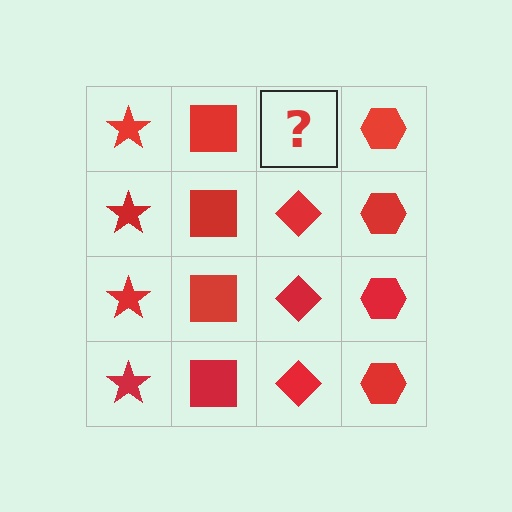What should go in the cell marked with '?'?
The missing cell should contain a red diamond.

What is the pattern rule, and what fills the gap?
The rule is that each column has a consistent shape. The gap should be filled with a red diamond.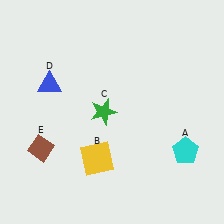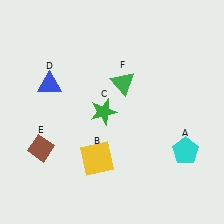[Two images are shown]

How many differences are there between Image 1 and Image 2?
There is 1 difference between the two images.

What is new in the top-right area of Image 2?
A green triangle (F) was added in the top-right area of Image 2.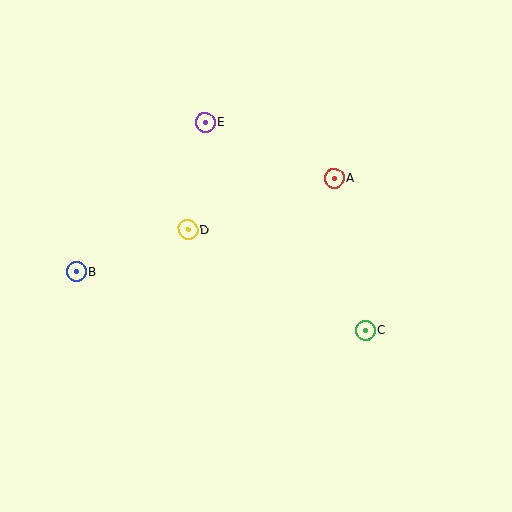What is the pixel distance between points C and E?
The distance between C and E is 263 pixels.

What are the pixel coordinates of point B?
Point B is at (76, 272).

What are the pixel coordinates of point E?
Point E is at (205, 122).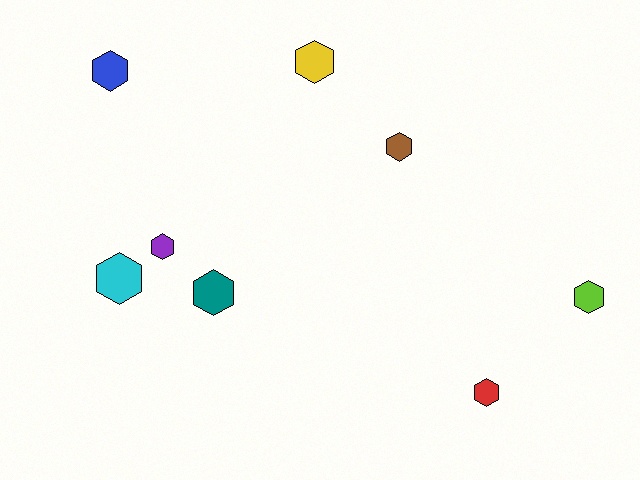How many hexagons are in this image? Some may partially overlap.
There are 8 hexagons.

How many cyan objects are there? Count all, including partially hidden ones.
There is 1 cyan object.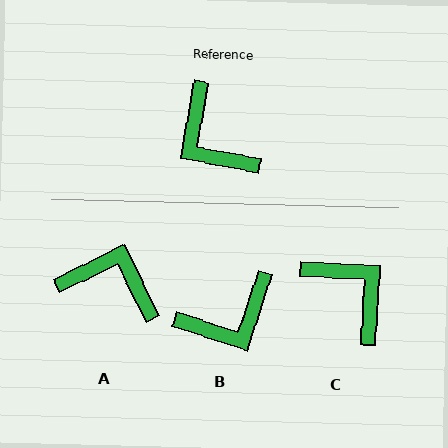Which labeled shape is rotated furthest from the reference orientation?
C, about 173 degrees away.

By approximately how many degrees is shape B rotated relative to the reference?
Approximately 82 degrees counter-clockwise.